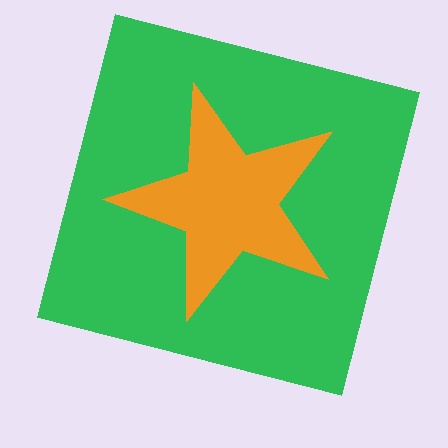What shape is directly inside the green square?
The orange star.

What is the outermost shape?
The green square.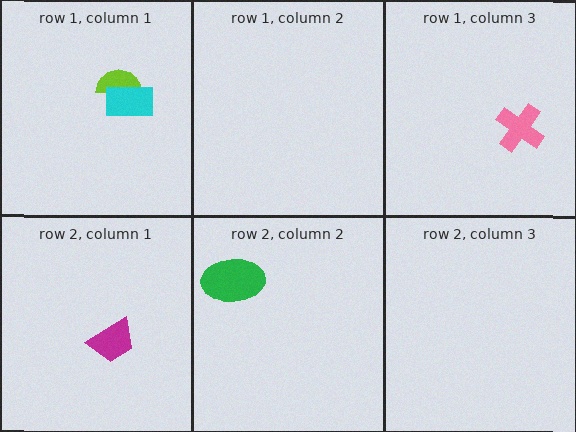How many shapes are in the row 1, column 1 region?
2.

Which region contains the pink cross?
The row 1, column 3 region.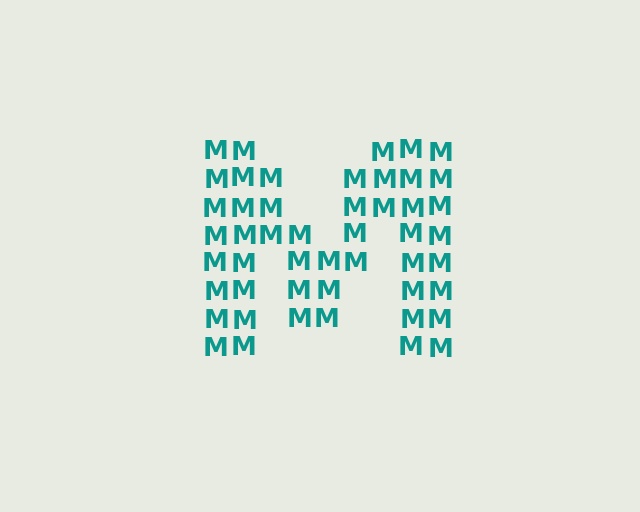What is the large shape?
The large shape is the letter M.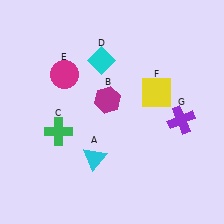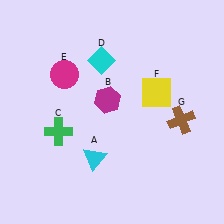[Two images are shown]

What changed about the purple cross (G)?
In Image 1, G is purple. In Image 2, it changed to brown.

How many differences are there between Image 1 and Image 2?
There is 1 difference between the two images.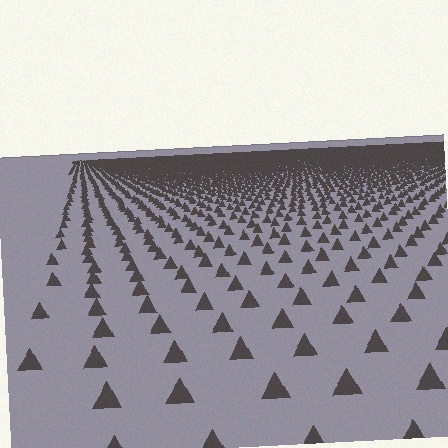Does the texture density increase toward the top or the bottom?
Density increases toward the top.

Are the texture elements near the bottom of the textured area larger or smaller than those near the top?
Larger. Near the bottom, elements are closer to the viewer and appear at a bigger on-screen size.